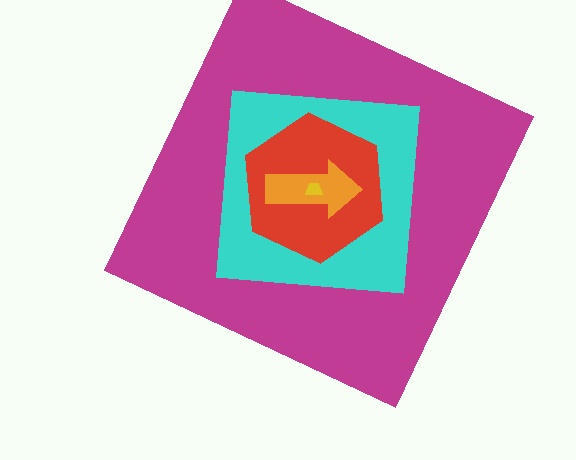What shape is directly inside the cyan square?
The red hexagon.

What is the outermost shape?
The magenta square.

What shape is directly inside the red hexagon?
The orange arrow.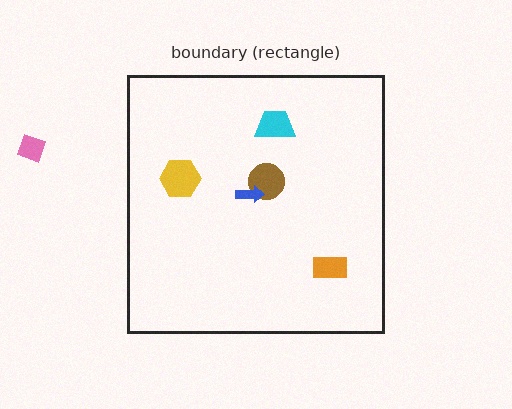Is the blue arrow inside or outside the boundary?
Inside.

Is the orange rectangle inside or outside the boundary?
Inside.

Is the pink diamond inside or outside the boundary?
Outside.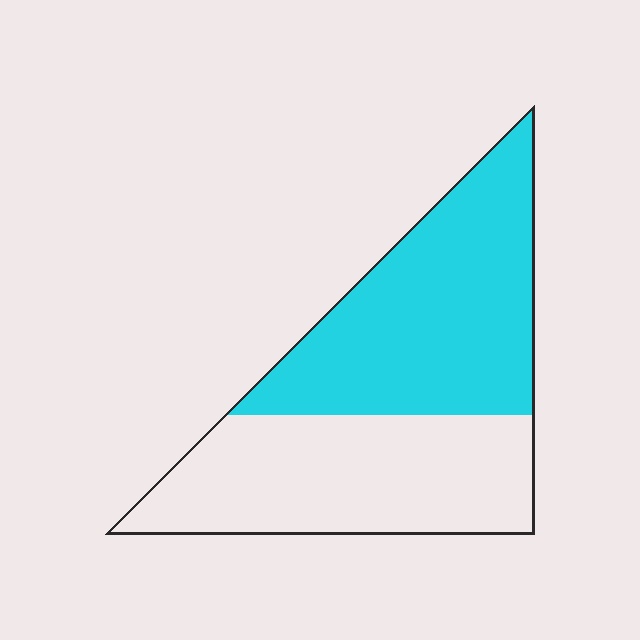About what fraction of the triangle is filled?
About one half (1/2).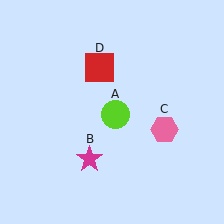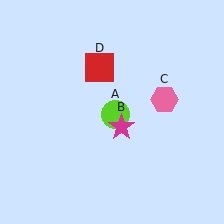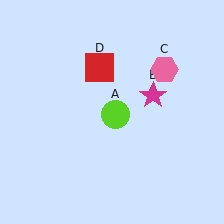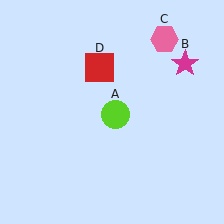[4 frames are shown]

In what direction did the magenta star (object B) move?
The magenta star (object B) moved up and to the right.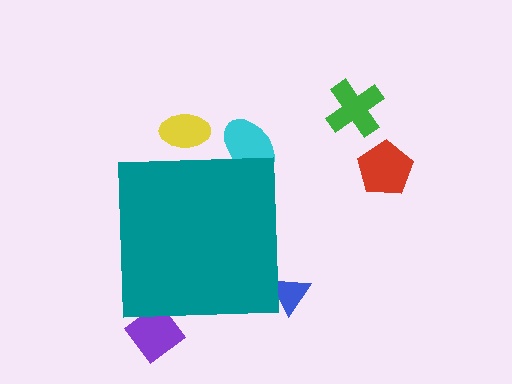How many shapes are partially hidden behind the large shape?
4 shapes are partially hidden.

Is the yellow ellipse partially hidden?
Yes, the yellow ellipse is partially hidden behind the teal square.